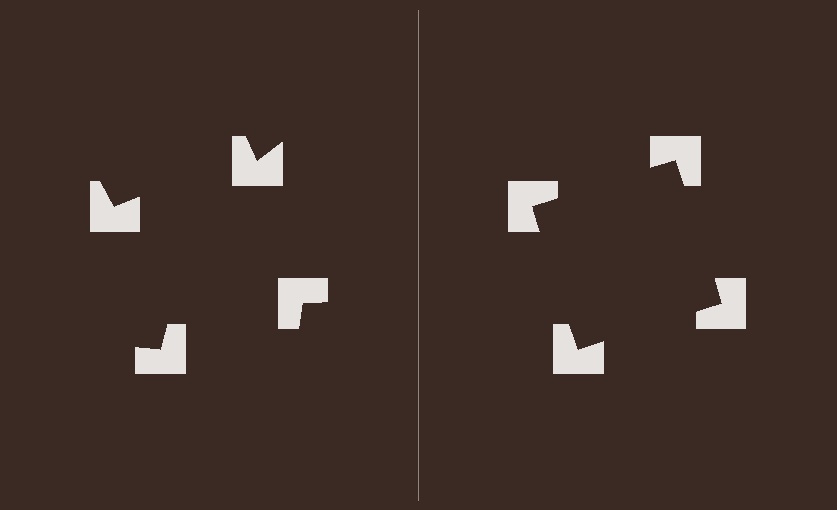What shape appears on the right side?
An illusory square.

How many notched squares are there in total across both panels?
8 — 4 on each side.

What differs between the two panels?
The notched squares are positioned identically on both sides; only the wedge orientations differ. On the right they align to a square; on the left they are misaligned.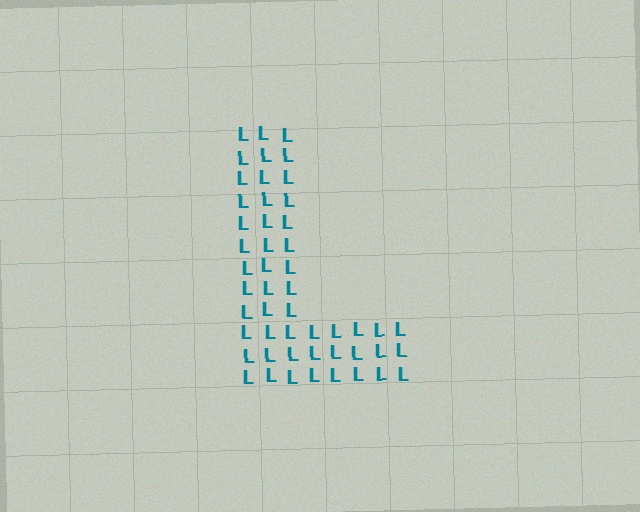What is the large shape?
The large shape is the letter L.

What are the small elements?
The small elements are letter L's.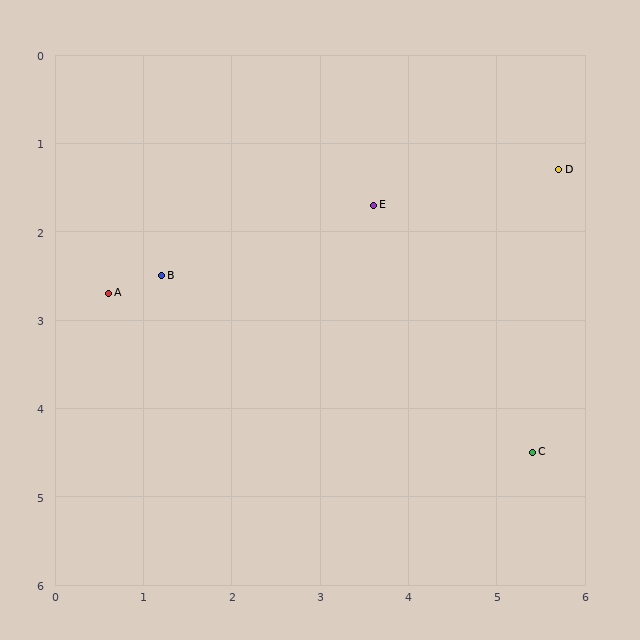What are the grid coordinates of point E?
Point E is at approximately (3.6, 1.7).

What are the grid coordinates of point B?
Point B is at approximately (1.2, 2.5).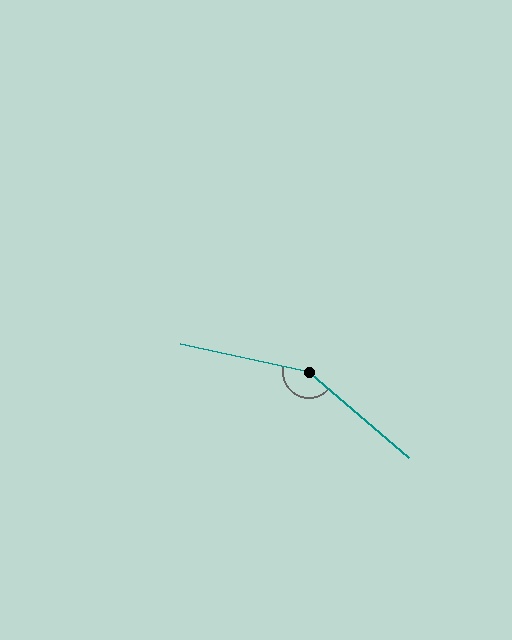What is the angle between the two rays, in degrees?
Approximately 151 degrees.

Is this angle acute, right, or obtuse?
It is obtuse.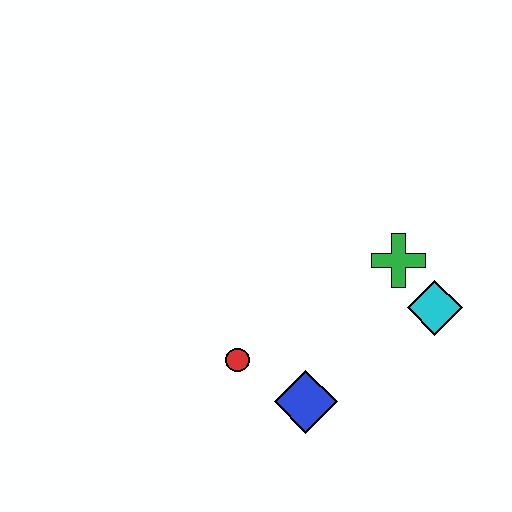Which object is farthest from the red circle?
The cyan diamond is farthest from the red circle.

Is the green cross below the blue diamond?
No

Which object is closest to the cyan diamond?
The green cross is closest to the cyan diamond.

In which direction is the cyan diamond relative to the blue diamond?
The cyan diamond is to the right of the blue diamond.